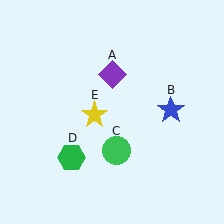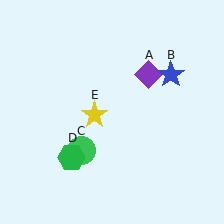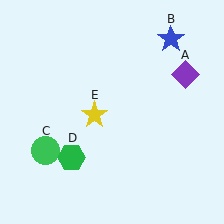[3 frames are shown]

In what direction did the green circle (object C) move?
The green circle (object C) moved left.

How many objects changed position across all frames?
3 objects changed position: purple diamond (object A), blue star (object B), green circle (object C).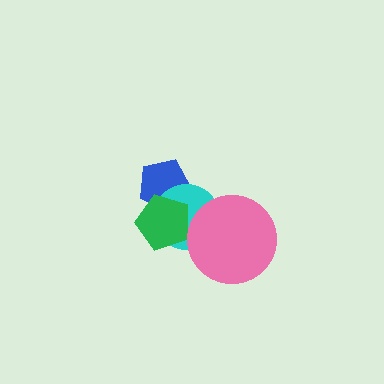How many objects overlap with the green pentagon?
2 objects overlap with the green pentagon.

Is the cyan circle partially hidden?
Yes, it is partially covered by another shape.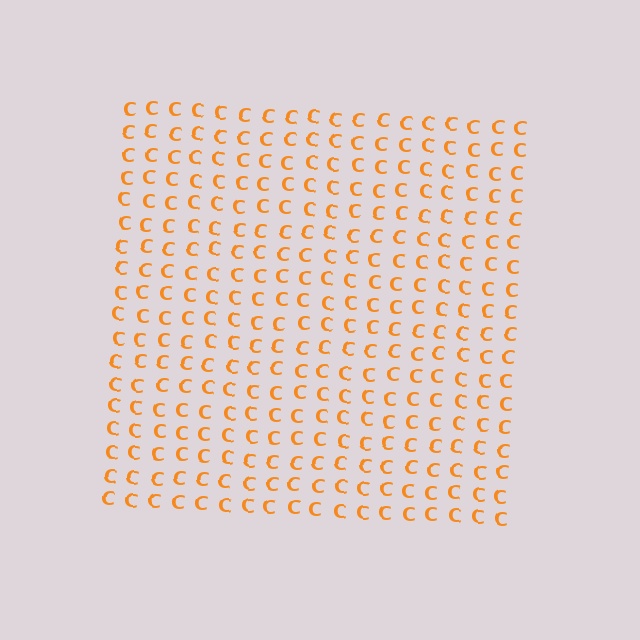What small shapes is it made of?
It is made of small letter C's.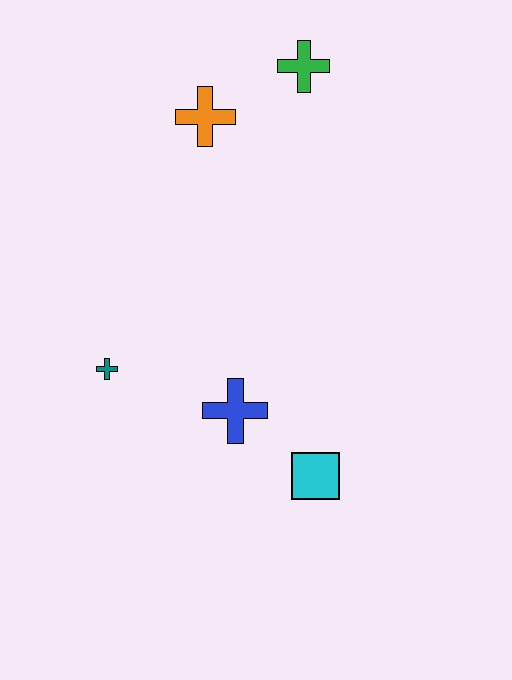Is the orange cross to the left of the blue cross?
Yes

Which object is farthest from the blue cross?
The green cross is farthest from the blue cross.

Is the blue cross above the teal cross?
No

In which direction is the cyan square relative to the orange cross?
The cyan square is below the orange cross.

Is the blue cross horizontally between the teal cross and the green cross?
Yes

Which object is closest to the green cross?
The orange cross is closest to the green cross.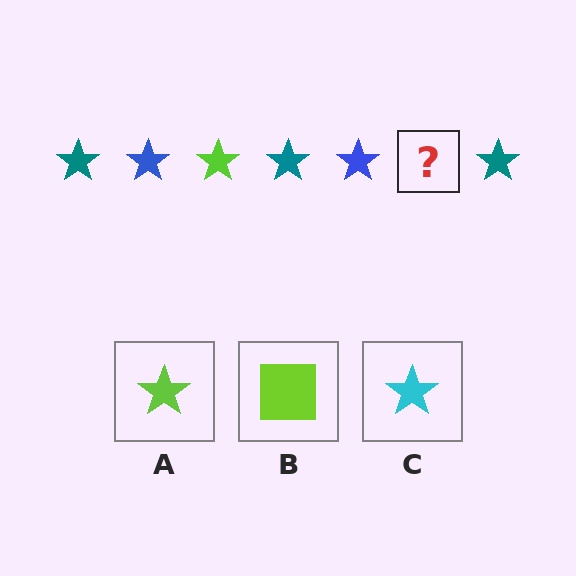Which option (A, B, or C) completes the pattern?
A.